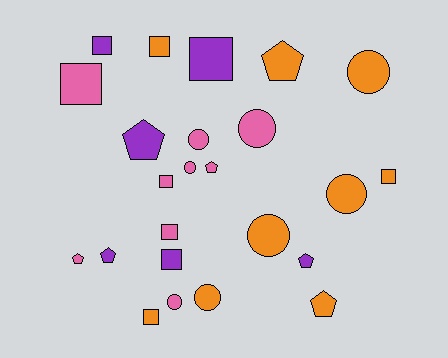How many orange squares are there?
There are 3 orange squares.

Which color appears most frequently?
Orange, with 9 objects.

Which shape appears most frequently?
Square, with 9 objects.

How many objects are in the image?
There are 24 objects.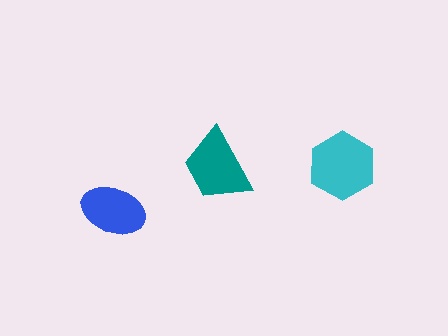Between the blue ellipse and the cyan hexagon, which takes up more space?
The cyan hexagon.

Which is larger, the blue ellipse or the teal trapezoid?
The teal trapezoid.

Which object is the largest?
The cyan hexagon.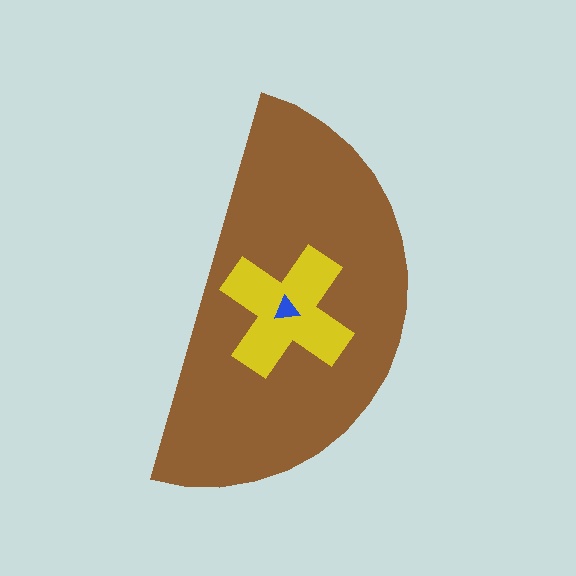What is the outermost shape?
The brown semicircle.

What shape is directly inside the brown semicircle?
The yellow cross.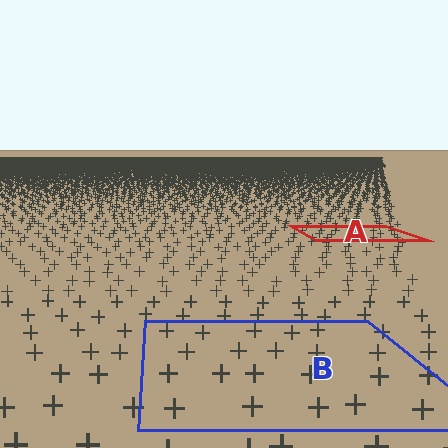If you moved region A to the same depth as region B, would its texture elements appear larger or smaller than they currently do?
They would appear larger. At a closer depth, the same texture elements are projected at a bigger on-screen size.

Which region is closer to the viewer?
Region B is closer. The texture elements there are larger and more spread out.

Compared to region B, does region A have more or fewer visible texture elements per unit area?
Region A has more texture elements per unit area — they are packed more densely because it is farther away.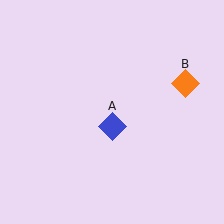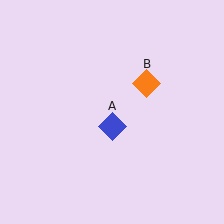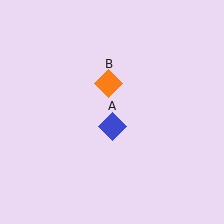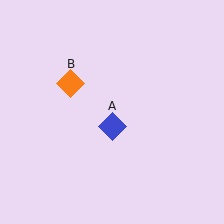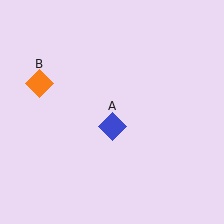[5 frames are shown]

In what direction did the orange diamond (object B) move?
The orange diamond (object B) moved left.